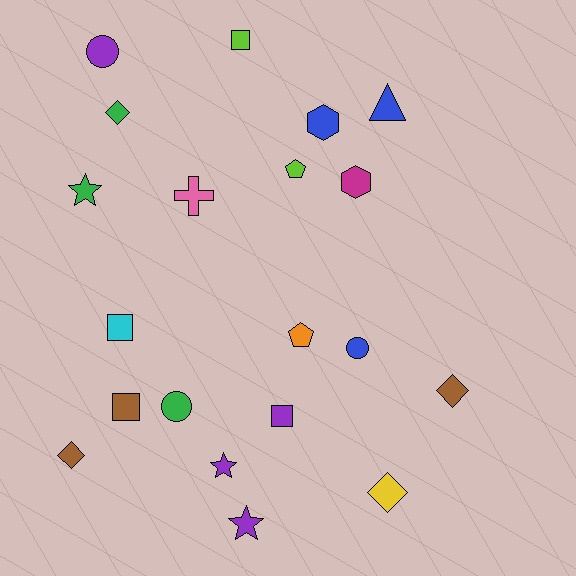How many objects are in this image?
There are 20 objects.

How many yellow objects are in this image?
There is 1 yellow object.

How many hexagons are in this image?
There are 2 hexagons.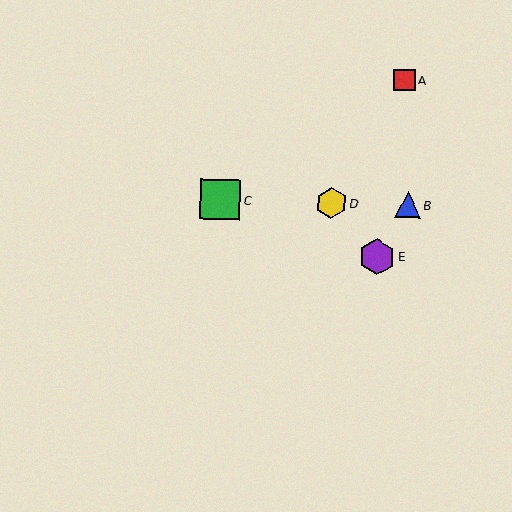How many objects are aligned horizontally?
3 objects (B, C, D) are aligned horizontally.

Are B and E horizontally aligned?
No, B is at y≈205 and E is at y≈257.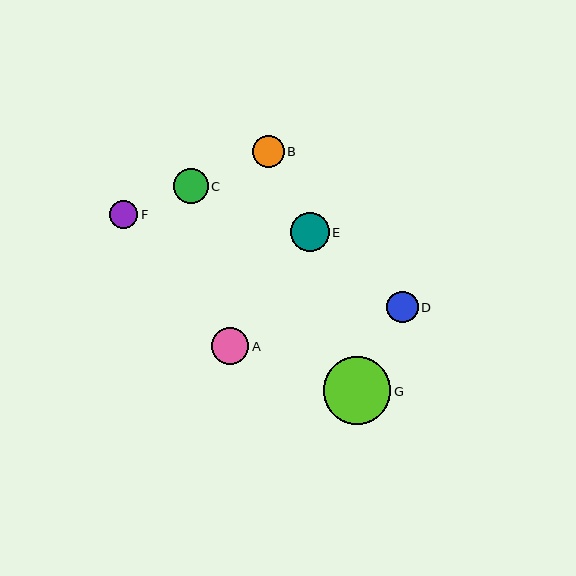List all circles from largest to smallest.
From largest to smallest: G, E, A, C, B, D, F.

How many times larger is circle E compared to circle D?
Circle E is approximately 1.3 times the size of circle D.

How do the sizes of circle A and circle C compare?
Circle A and circle C are approximately the same size.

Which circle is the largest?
Circle G is the largest with a size of approximately 68 pixels.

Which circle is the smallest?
Circle F is the smallest with a size of approximately 28 pixels.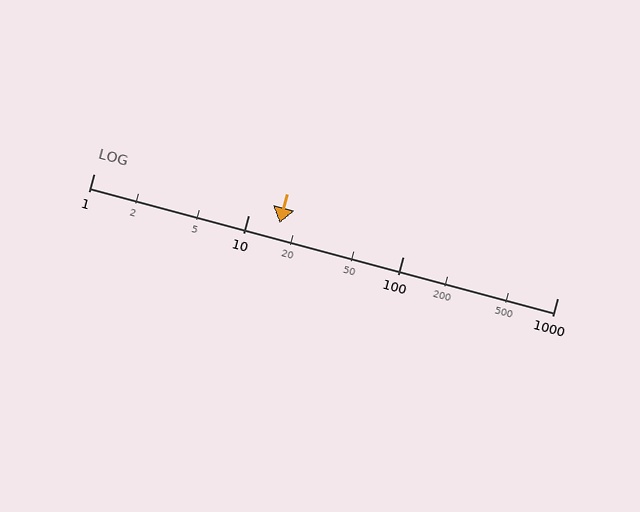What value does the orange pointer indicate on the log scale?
The pointer indicates approximately 16.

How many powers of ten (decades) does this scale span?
The scale spans 3 decades, from 1 to 1000.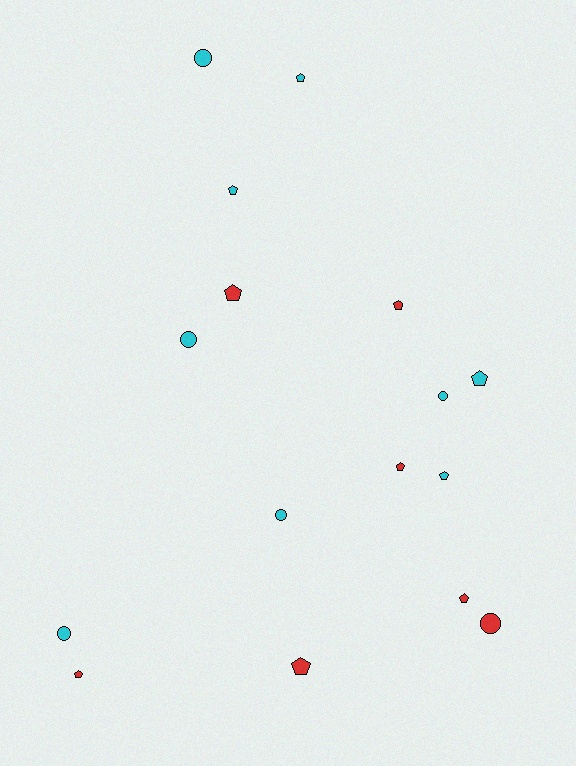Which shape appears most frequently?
Pentagon, with 10 objects.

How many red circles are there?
There is 1 red circle.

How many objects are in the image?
There are 16 objects.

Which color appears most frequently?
Cyan, with 9 objects.